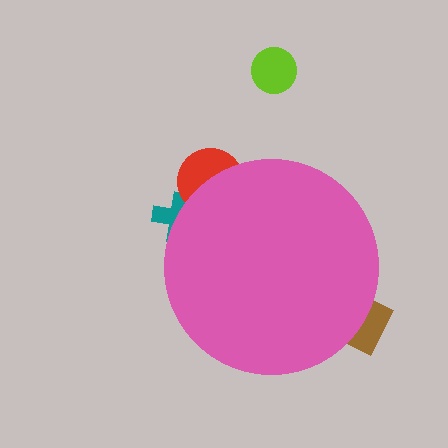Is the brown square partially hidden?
Yes, the brown square is partially hidden behind the pink circle.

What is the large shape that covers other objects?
A pink circle.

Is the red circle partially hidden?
Yes, the red circle is partially hidden behind the pink circle.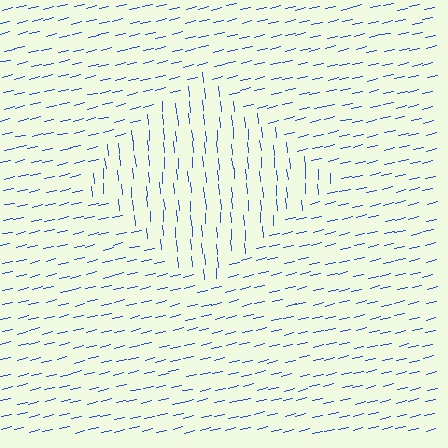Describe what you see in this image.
The image is filled with small blue line segments. A diamond region in the image has lines oriented differently from the surrounding lines, creating a visible texture boundary.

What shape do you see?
I see a diamond.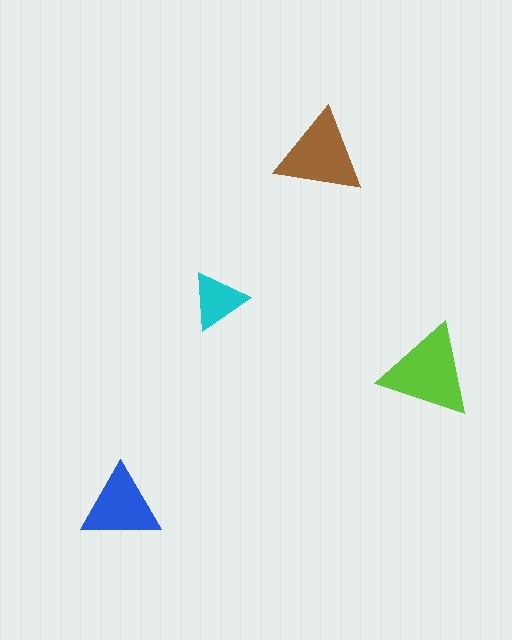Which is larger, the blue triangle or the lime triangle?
The lime one.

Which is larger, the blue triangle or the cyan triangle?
The blue one.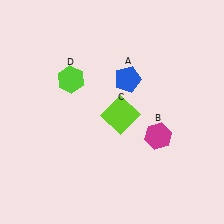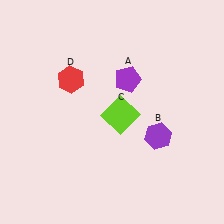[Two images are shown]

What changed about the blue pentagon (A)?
In Image 1, A is blue. In Image 2, it changed to purple.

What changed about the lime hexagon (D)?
In Image 1, D is lime. In Image 2, it changed to red.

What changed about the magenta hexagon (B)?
In Image 1, B is magenta. In Image 2, it changed to purple.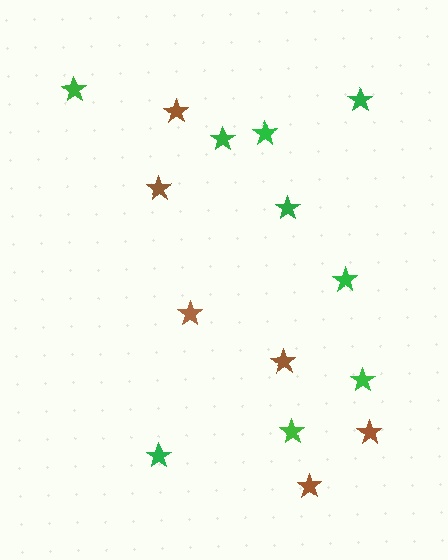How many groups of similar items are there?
There are 2 groups: one group of brown stars (6) and one group of green stars (9).